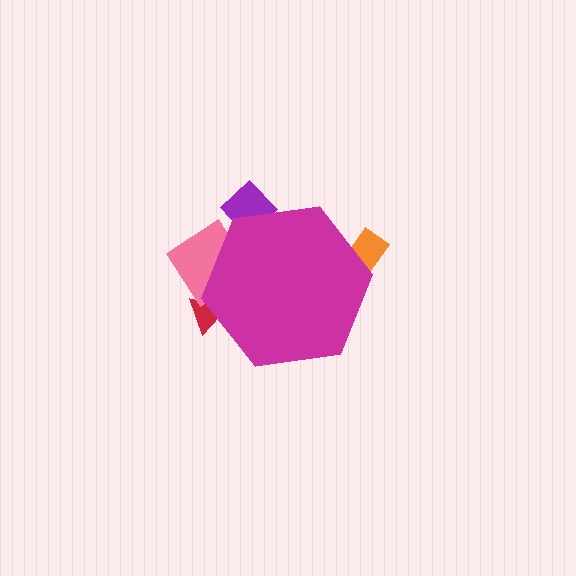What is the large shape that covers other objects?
A magenta hexagon.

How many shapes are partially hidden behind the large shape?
4 shapes are partially hidden.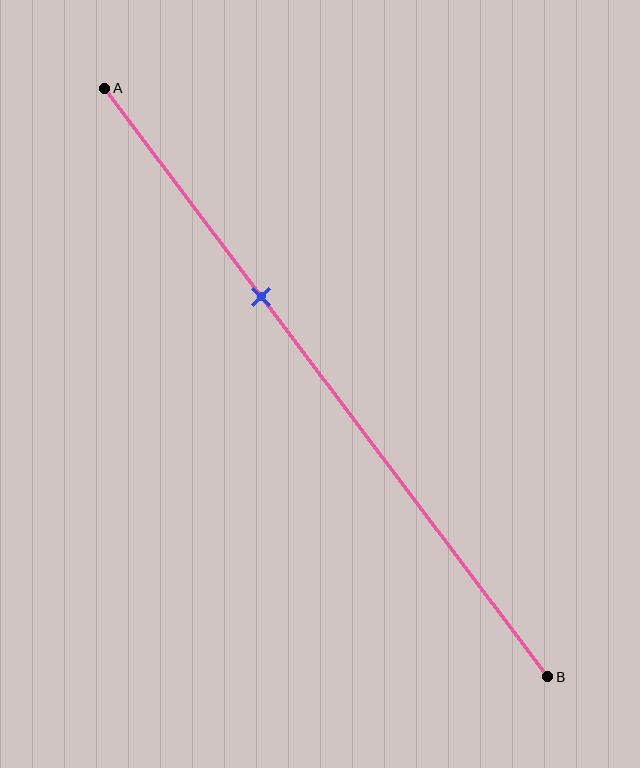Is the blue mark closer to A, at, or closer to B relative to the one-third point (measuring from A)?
The blue mark is approximately at the one-third point of segment AB.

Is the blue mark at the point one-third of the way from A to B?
Yes, the mark is approximately at the one-third point.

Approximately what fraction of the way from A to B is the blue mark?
The blue mark is approximately 35% of the way from A to B.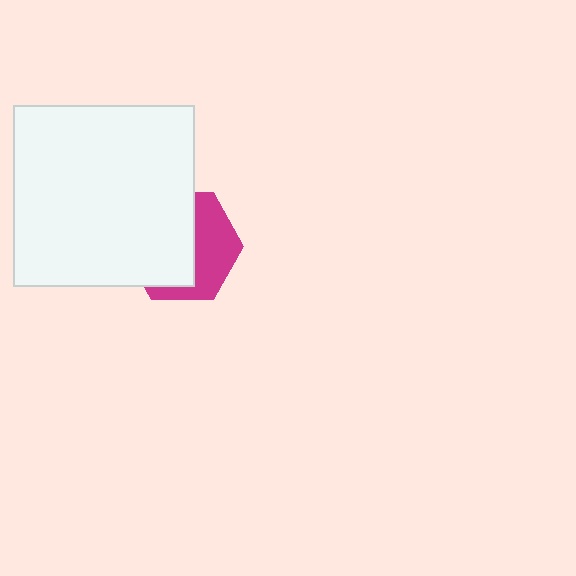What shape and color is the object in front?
The object in front is a white square.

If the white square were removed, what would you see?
You would see the complete magenta hexagon.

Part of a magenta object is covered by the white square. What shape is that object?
It is a hexagon.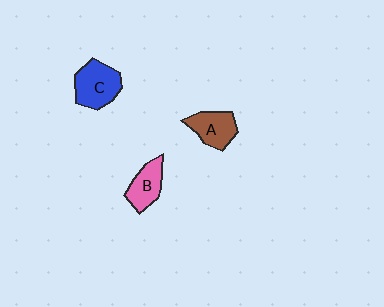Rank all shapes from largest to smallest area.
From largest to smallest: C (blue), A (brown), B (pink).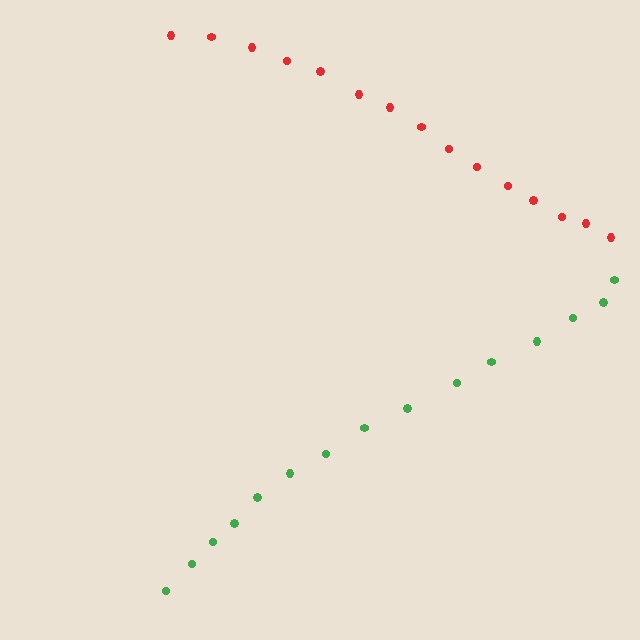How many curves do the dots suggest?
There are 2 distinct paths.